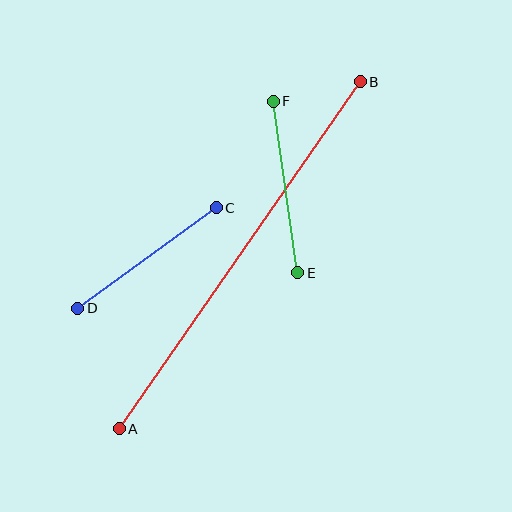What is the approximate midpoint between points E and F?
The midpoint is at approximately (285, 187) pixels.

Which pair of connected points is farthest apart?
Points A and B are farthest apart.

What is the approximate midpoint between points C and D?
The midpoint is at approximately (147, 258) pixels.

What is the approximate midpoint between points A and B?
The midpoint is at approximately (240, 255) pixels.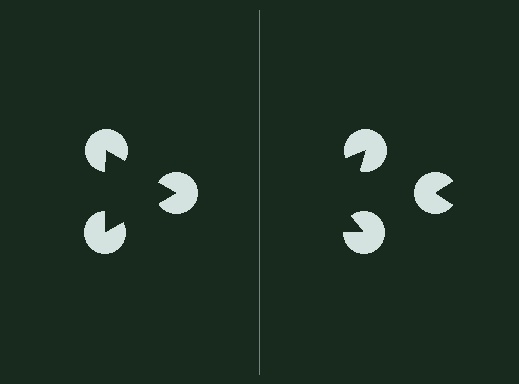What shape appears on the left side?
An illusory triangle.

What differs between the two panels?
The pac-man discs are positioned identically on both sides; only the wedge orientations differ. On the left they align to a triangle; on the right they are misaligned.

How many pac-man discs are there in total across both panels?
6 — 3 on each side.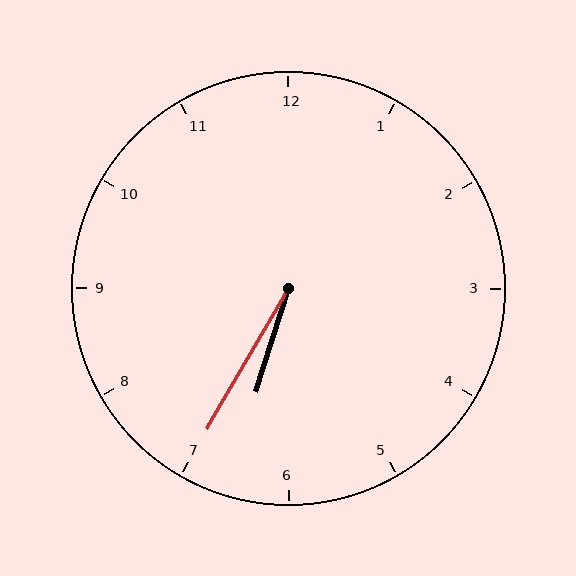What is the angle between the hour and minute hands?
Approximately 12 degrees.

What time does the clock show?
6:35.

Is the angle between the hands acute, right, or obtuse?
It is acute.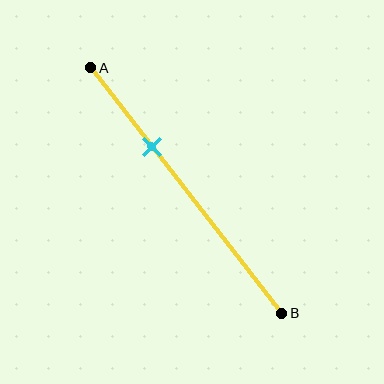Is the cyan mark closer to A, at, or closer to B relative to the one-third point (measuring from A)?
The cyan mark is approximately at the one-third point of segment AB.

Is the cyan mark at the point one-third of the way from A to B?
Yes, the mark is approximately at the one-third point.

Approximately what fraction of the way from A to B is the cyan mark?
The cyan mark is approximately 30% of the way from A to B.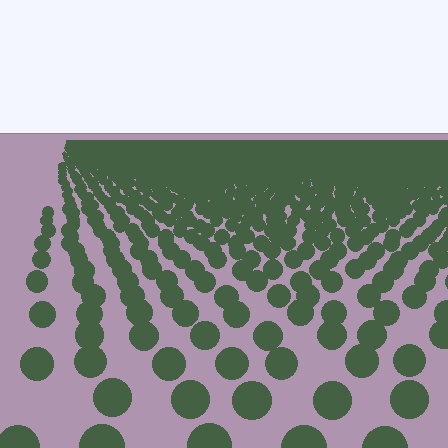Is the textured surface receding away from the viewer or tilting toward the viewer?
The surface is receding away from the viewer. Texture elements get smaller and denser toward the top.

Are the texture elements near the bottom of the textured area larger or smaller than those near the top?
Larger. Near the bottom, elements are closer to the viewer and appear at a bigger on-screen size.